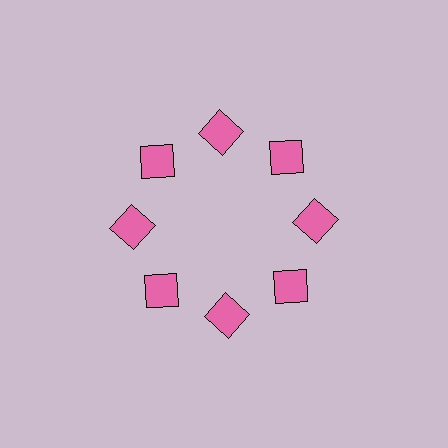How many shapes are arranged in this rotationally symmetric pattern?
There are 8 shapes, arranged in 8 groups of 1.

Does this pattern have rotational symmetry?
Yes, this pattern has 8-fold rotational symmetry. It looks the same after rotating 45 degrees around the center.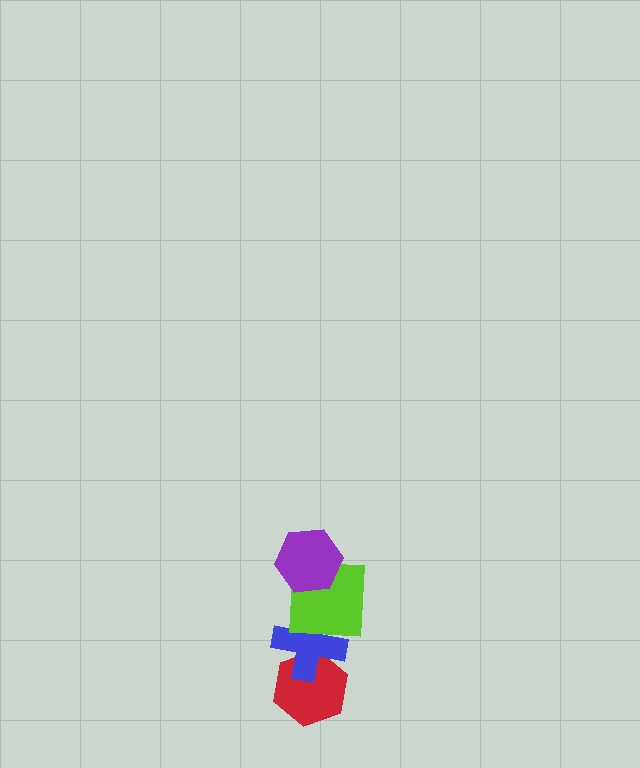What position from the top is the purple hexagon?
The purple hexagon is 1st from the top.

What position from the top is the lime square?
The lime square is 2nd from the top.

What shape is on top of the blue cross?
The lime square is on top of the blue cross.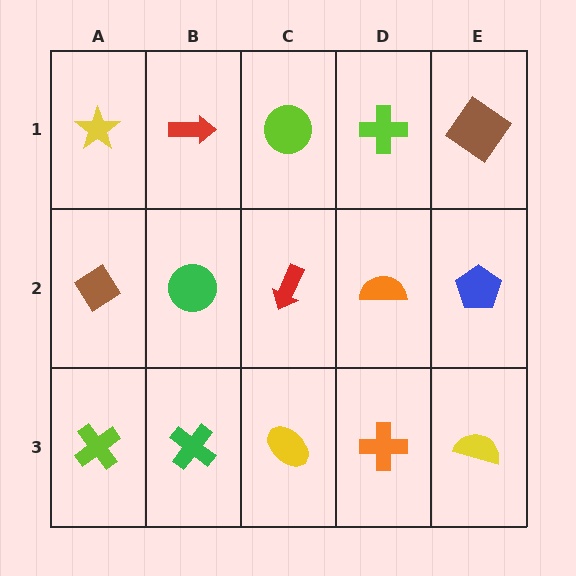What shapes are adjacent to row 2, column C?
A lime circle (row 1, column C), a yellow ellipse (row 3, column C), a green circle (row 2, column B), an orange semicircle (row 2, column D).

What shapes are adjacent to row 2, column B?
A red arrow (row 1, column B), a green cross (row 3, column B), a brown diamond (row 2, column A), a red arrow (row 2, column C).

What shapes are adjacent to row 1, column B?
A green circle (row 2, column B), a yellow star (row 1, column A), a lime circle (row 1, column C).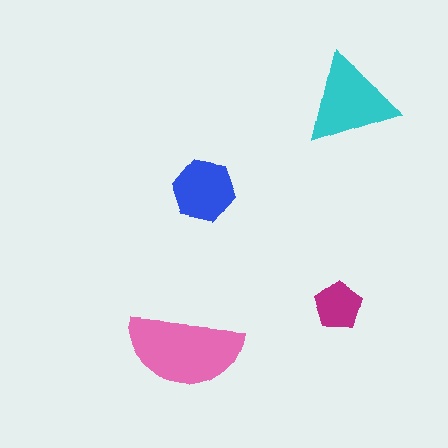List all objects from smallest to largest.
The magenta pentagon, the blue hexagon, the cyan triangle, the pink semicircle.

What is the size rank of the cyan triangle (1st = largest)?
2nd.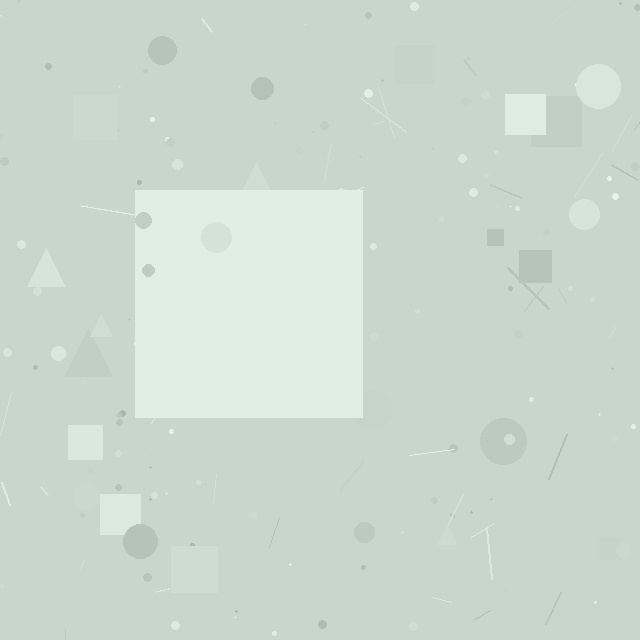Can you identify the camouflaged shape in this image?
The camouflaged shape is a square.